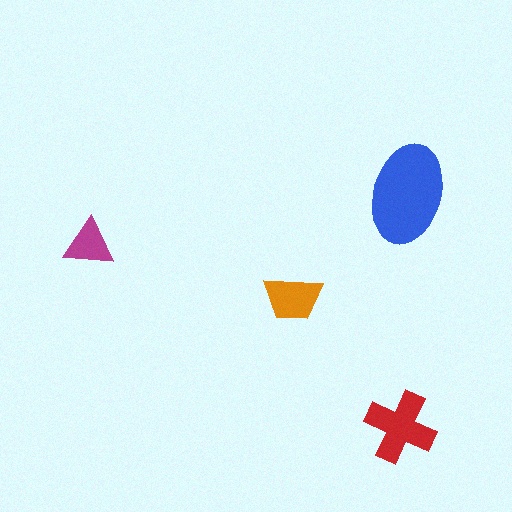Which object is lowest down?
The red cross is bottommost.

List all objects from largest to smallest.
The blue ellipse, the red cross, the orange trapezoid, the magenta triangle.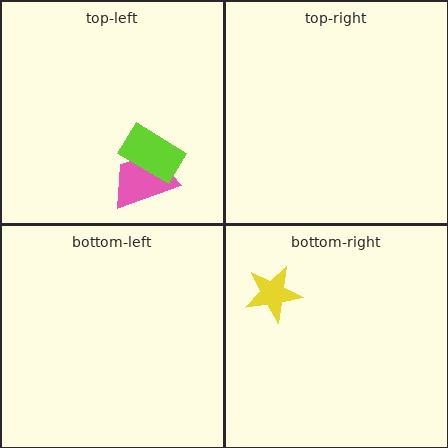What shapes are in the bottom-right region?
The yellow star.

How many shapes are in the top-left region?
2.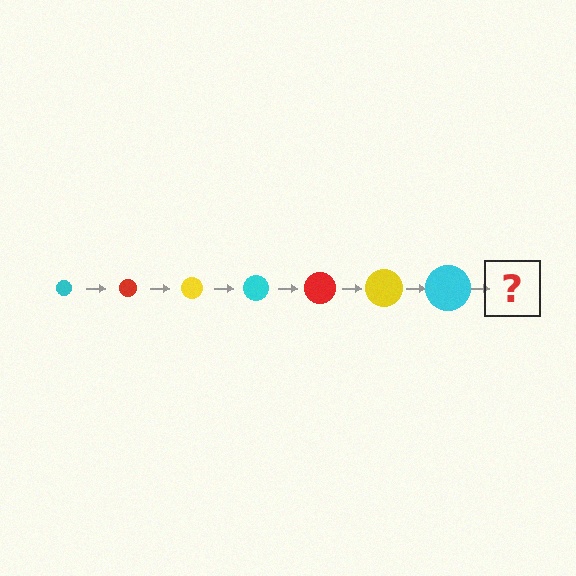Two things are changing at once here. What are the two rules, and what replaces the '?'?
The two rules are that the circle grows larger each step and the color cycles through cyan, red, and yellow. The '?' should be a red circle, larger than the previous one.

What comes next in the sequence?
The next element should be a red circle, larger than the previous one.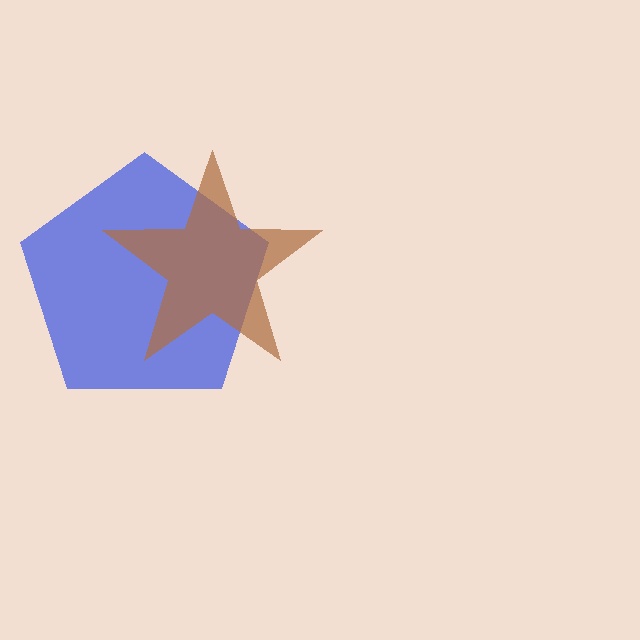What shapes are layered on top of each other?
The layered shapes are: a blue pentagon, a brown star.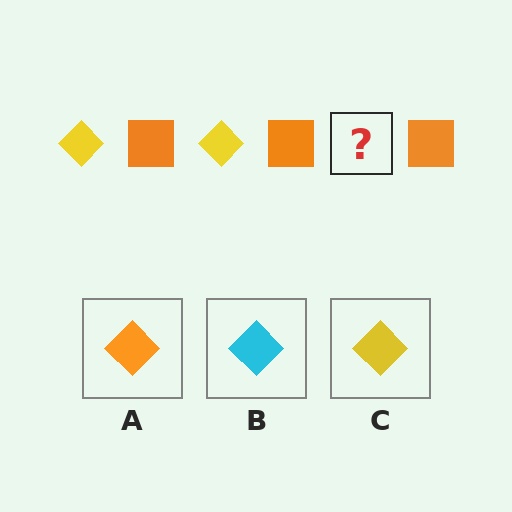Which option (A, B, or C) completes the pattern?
C.